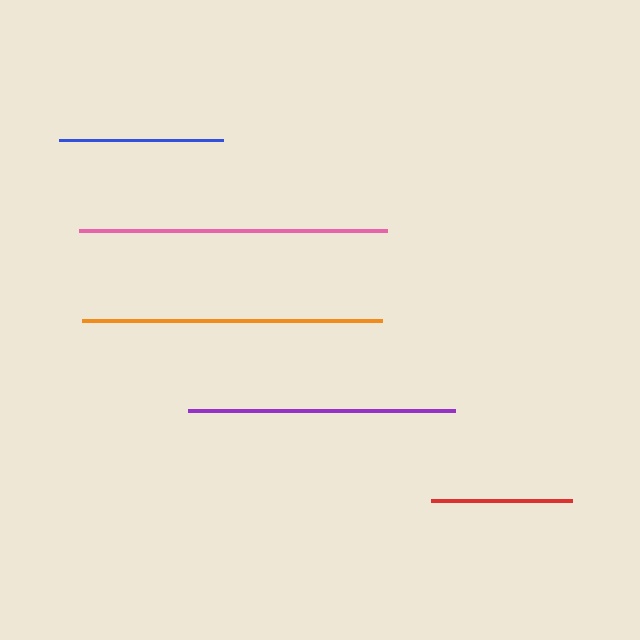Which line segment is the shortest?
The red line is the shortest at approximately 141 pixels.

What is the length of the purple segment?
The purple segment is approximately 268 pixels long.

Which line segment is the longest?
The pink line is the longest at approximately 308 pixels.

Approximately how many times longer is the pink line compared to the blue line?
The pink line is approximately 1.9 times the length of the blue line.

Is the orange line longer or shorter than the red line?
The orange line is longer than the red line.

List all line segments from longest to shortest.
From longest to shortest: pink, orange, purple, blue, red.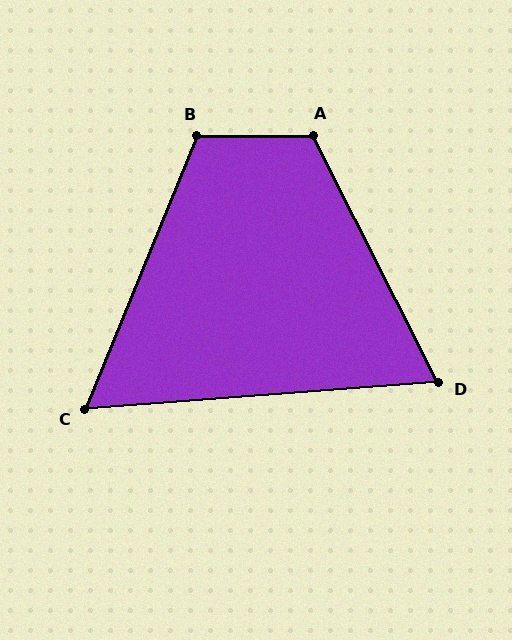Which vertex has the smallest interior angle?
C, at approximately 63 degrees.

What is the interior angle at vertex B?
Approximately 113 degrees (obtuse).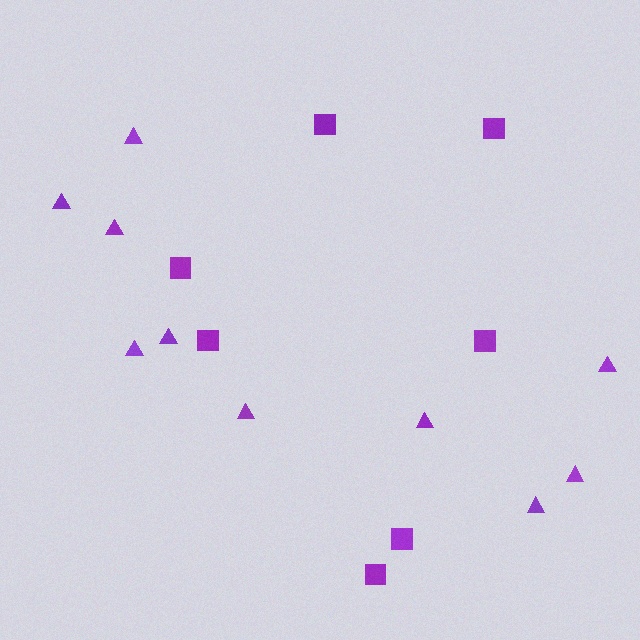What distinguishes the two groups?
There are 2 groups: one group of squares (7) and one group of triangles (10).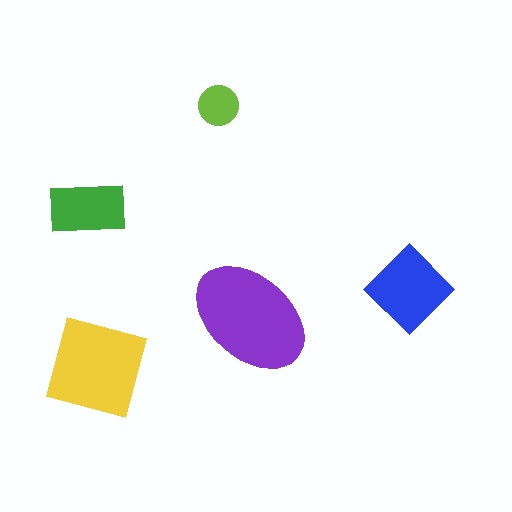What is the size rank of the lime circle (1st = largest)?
5th.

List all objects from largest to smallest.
The purple ellipse, the yellow square, the blue diamond, the green rectangle, the lime circle.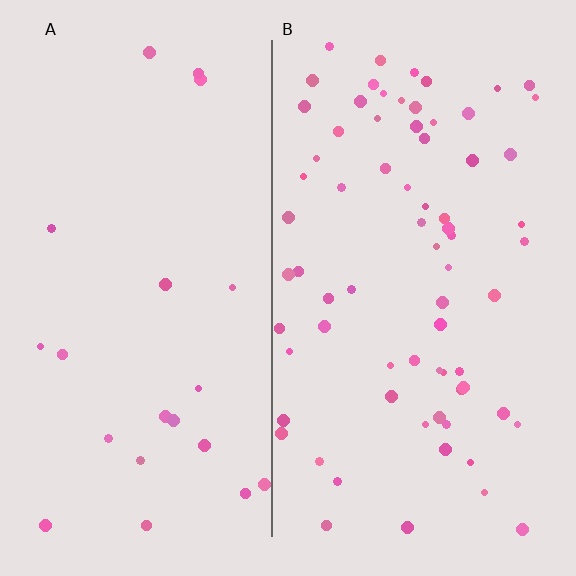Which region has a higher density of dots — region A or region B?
B (the right).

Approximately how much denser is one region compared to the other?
Approximately 3.4× — region B over region A.